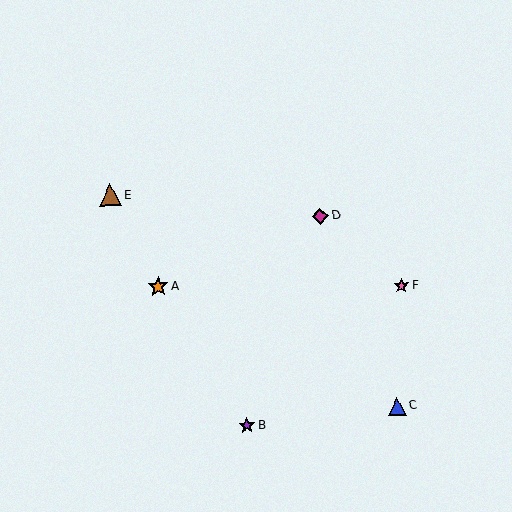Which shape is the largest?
The brown triangle (labeled E) is the largest.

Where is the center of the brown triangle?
The center of the brown triangle is at (110, 195).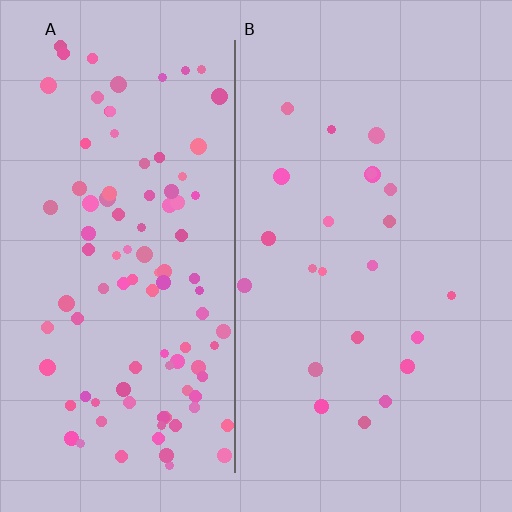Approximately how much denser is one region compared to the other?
Approximately 4.5× — region A over region B.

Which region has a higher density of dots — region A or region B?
A (the left).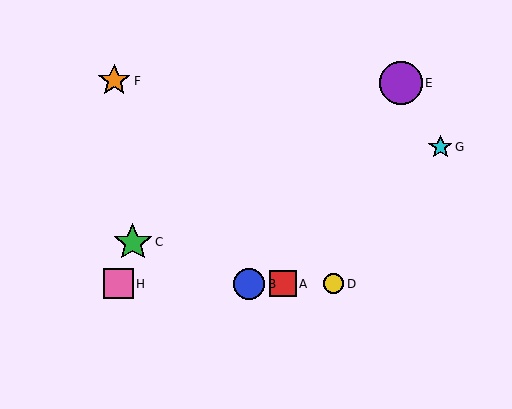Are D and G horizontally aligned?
No, D is at y≈284 and G is at y≈147.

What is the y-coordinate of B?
Object B is at y≈284.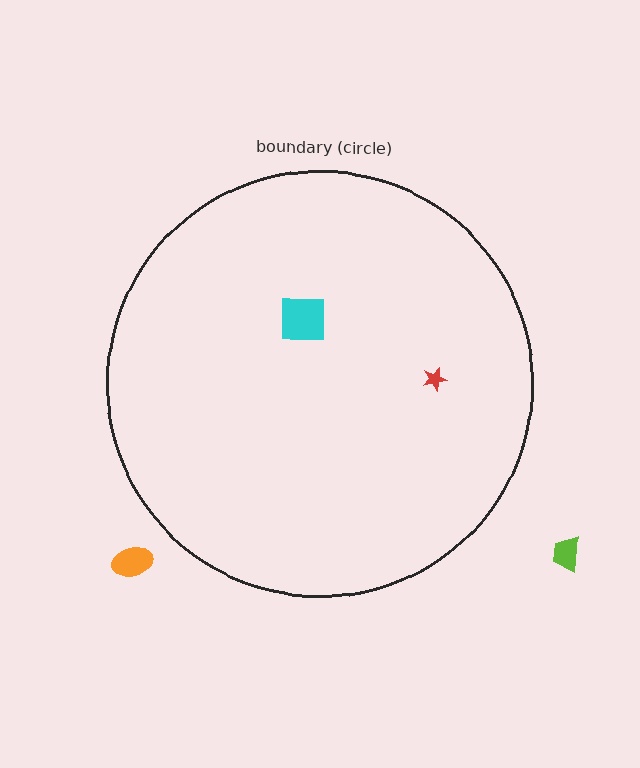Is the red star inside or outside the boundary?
Inside.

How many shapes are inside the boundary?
2 inside, 2 outside.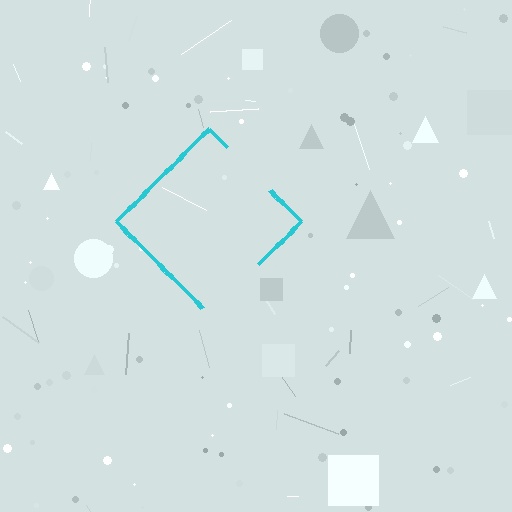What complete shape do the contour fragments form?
The contour fragments form a diamond.